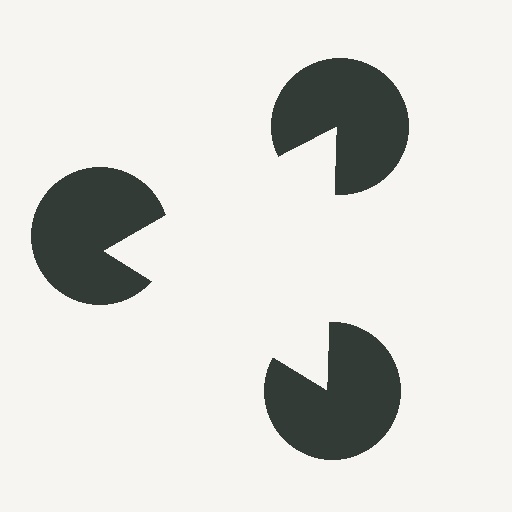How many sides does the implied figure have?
3 sides.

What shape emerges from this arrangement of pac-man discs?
An illusory triangle — its edges are inferred from the aligned wedge cuts in the pac-man discs, not physically drawn.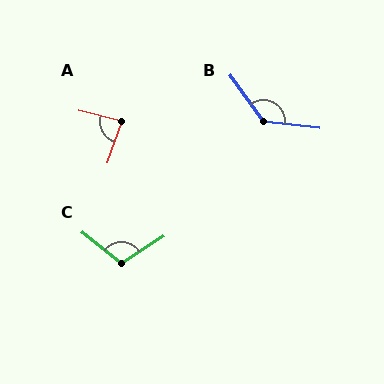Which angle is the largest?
B, at approximately 133 degrees.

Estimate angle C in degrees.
Approximately 109 degrees.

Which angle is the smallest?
A, at approximately 84 degrees.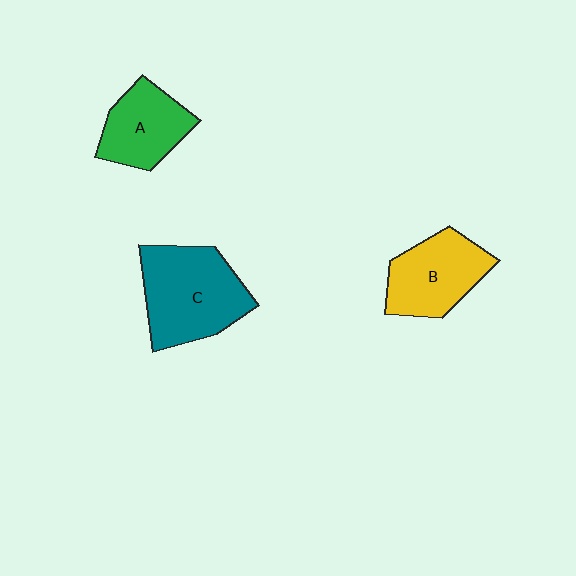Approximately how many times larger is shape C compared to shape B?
Approximately 1.3 times.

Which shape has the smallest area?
Shape A (green).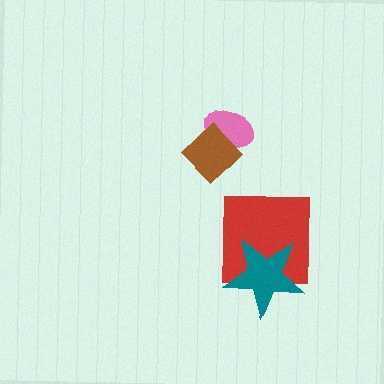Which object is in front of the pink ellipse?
The brown diamond is in front of the pink ellipse.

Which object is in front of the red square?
The teal star is in front of the red square.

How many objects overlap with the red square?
1 object overlaps with the red square.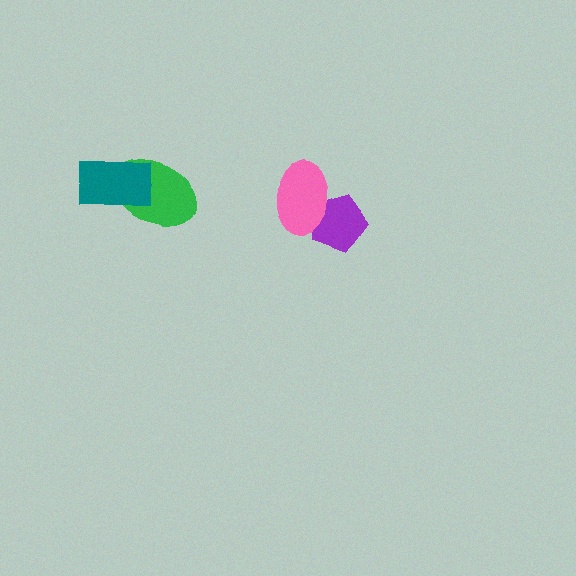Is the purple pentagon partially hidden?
Yes, it is partially covered by another shape.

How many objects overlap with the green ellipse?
1 object overlaps with the green ellipse.